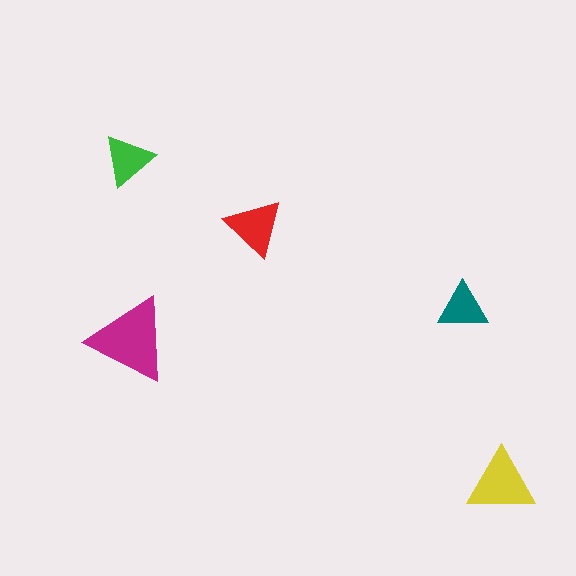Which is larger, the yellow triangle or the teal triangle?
The yellow one.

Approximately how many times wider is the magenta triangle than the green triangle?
About 1.5 times wider.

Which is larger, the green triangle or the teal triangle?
The green one.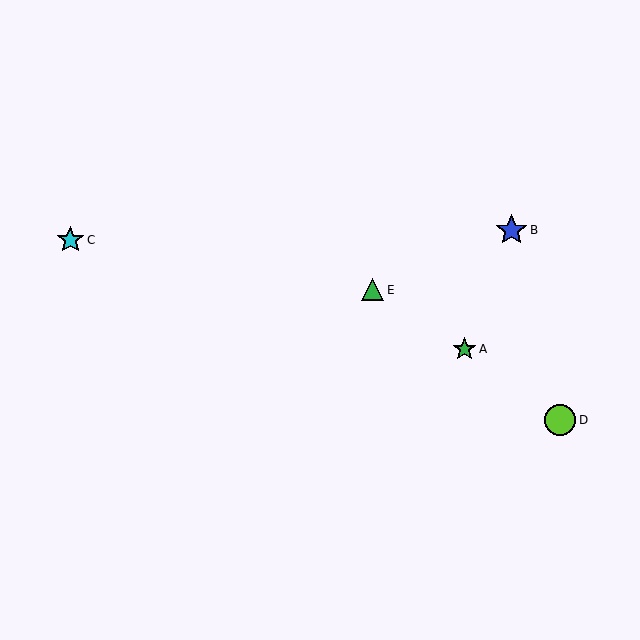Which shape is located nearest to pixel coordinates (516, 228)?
The blue star (labeled B) at (511, 230) is nearest to that location.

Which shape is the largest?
The lime circle (labeled D) is the largest.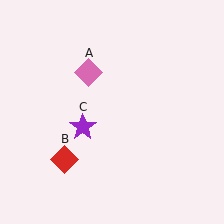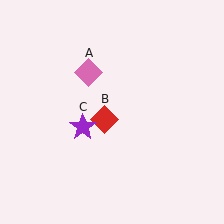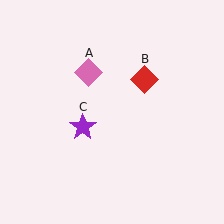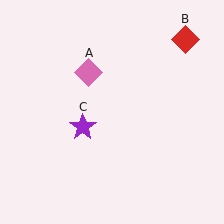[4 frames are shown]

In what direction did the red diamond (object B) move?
The red diamond (object B) moved up and to the right.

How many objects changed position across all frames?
1 object changed position: red diamond (object B).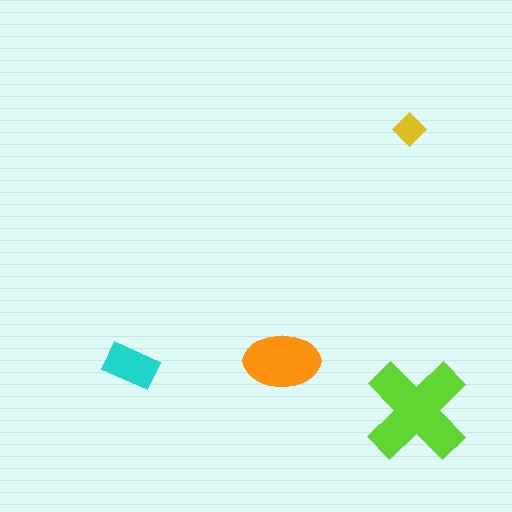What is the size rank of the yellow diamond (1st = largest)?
4th.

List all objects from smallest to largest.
The yellow diamond, the cyan rectangle, the orange ellipse, the lime cross.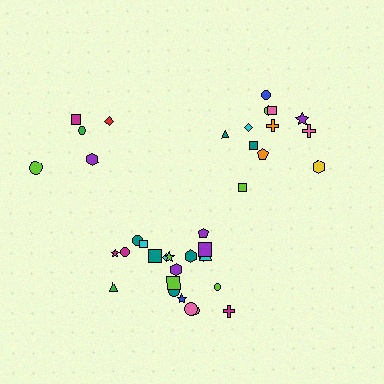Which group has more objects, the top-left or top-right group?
The top-right group.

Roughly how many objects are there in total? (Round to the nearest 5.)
Roughly 40 objects in total.